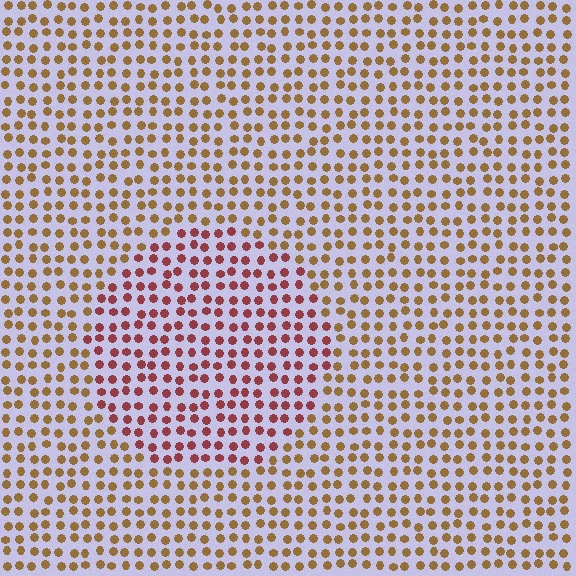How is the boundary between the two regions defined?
The boundary is defined purely by a slight shift in hue (about 43 degrees). Spacing, size, and orientation are identical on both sides.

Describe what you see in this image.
The image is filled with small brown elements in a uniform arrangement. A circle-shaped region is visible where the elements are tinted to a slightly different hue, forming a subtle color boundary.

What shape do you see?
I see a circle.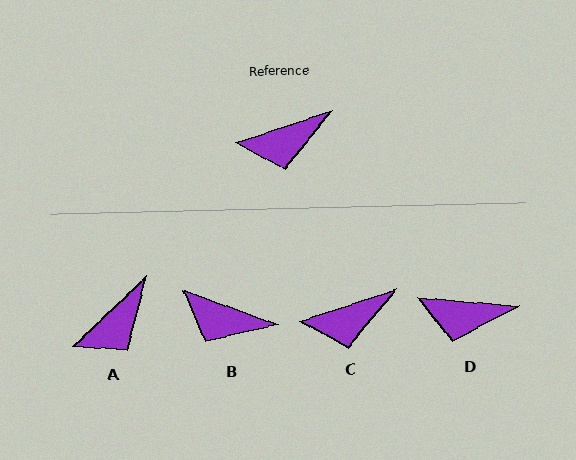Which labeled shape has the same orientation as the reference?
C.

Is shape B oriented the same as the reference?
No, it is off by about 38 degrees.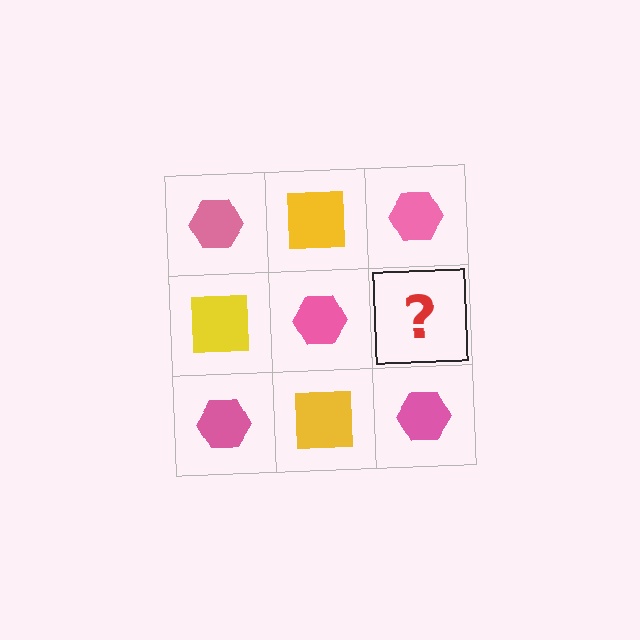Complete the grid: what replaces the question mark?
The question mark should be replaced with a yellow square.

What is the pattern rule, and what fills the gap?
The rule is that it alternates pink hexagon and yellow square in a checkerboard pattern. The gap should be filled with a yellow square.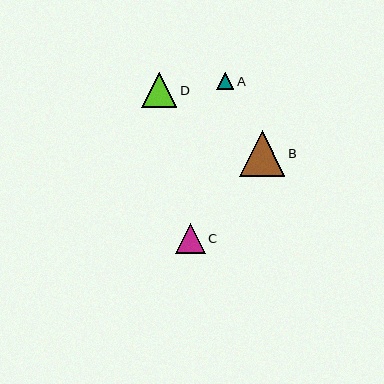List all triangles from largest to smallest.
From largest to smallest: B, D, C, A.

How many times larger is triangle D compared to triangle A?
Triangle D is approximately 2.0 times the size of triangle A.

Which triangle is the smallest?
Triangle A is the smallest with a size of approximately 18 pixels.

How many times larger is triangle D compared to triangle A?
Triangle D is approximately 2.0 times the size of triangle A.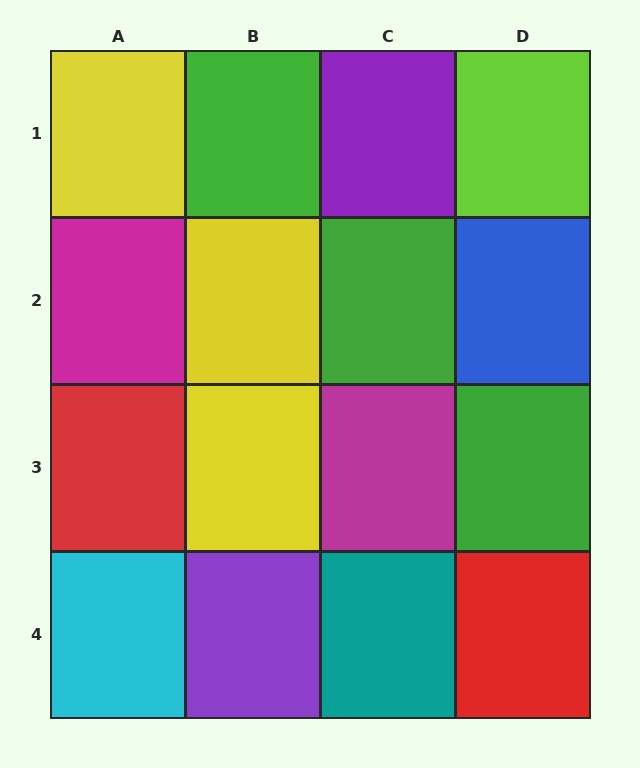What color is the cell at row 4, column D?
Red.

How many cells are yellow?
3 cells are yellow.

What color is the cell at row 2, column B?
Yellow.